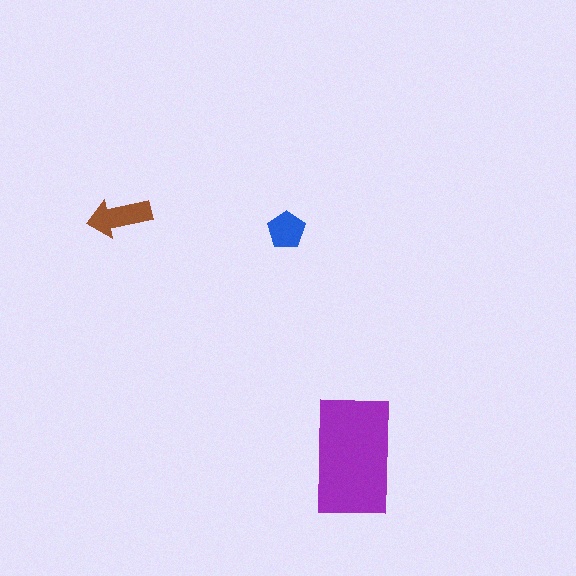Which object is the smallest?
The blue pentagon.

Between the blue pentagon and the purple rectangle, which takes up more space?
The purple rectangle.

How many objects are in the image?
There are 3 objects in the image.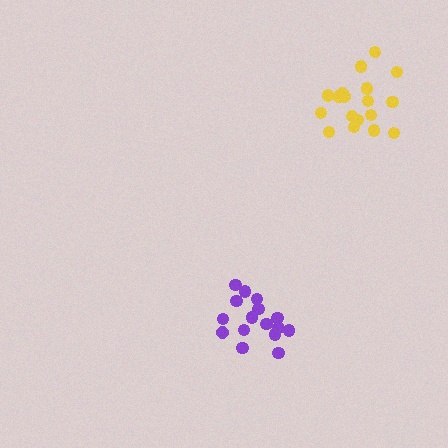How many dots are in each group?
Group 1: 16 dots, Group 2: 18 dots (34 total).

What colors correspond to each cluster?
The clusters are colored: purple, yellow.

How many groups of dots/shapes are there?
There are 2 groups.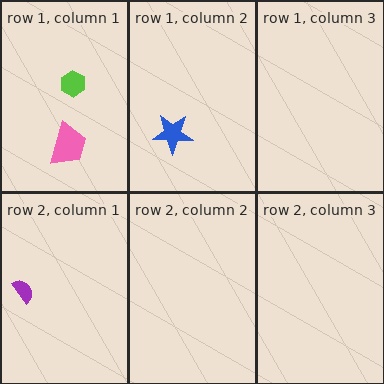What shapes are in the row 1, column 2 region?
The blue star.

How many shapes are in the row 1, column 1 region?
2.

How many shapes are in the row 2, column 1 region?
1.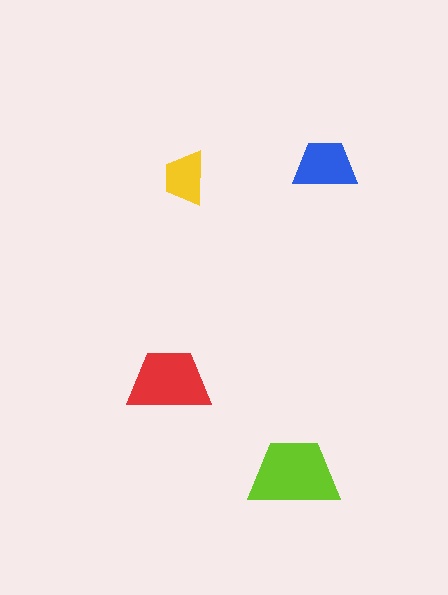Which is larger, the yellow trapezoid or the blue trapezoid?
The blue one.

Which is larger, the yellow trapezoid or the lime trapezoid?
The lime one.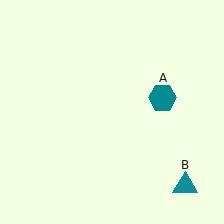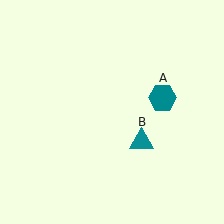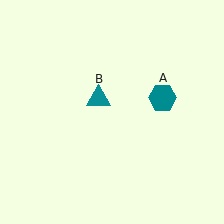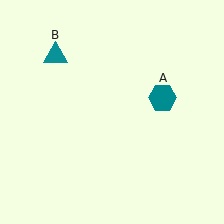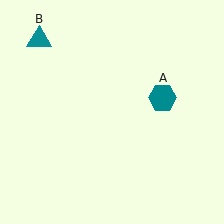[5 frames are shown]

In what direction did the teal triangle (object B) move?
The teal triangle (object B) moved up and to the left.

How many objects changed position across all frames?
1 object changed position: teal triangle (object B).